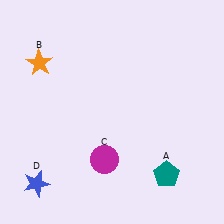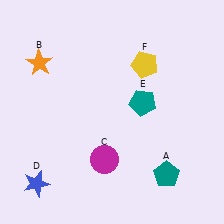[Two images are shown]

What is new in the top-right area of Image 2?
A yellow pentagon (F) was added in the top-right area of Image 2.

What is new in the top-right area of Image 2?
A teal pentagon (E) was added in the top-right area of Image 2.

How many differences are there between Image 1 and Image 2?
There are 2 differences between the two images.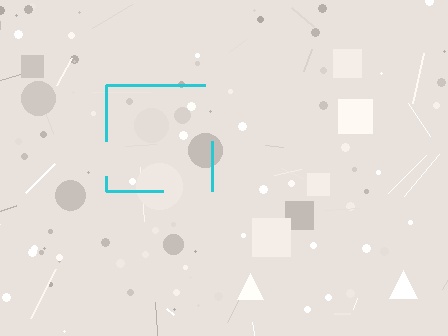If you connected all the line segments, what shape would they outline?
They would outline a square.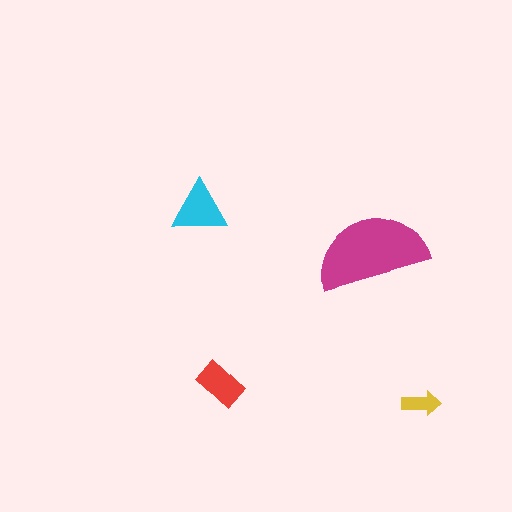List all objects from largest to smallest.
The magenta semicircle, the cyan triangle, the red rectangle, the yellow arrow.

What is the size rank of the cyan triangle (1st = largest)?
2nd.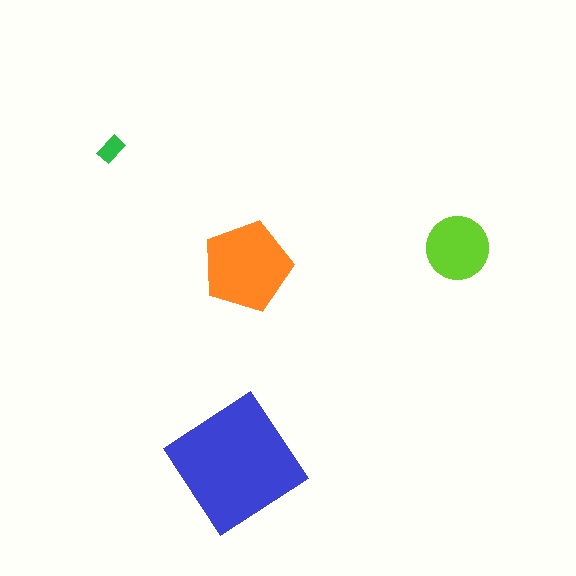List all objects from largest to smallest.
The blue diamond, the orange pentagon, the lime circle, the green rectangle.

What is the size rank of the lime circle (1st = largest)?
3rd.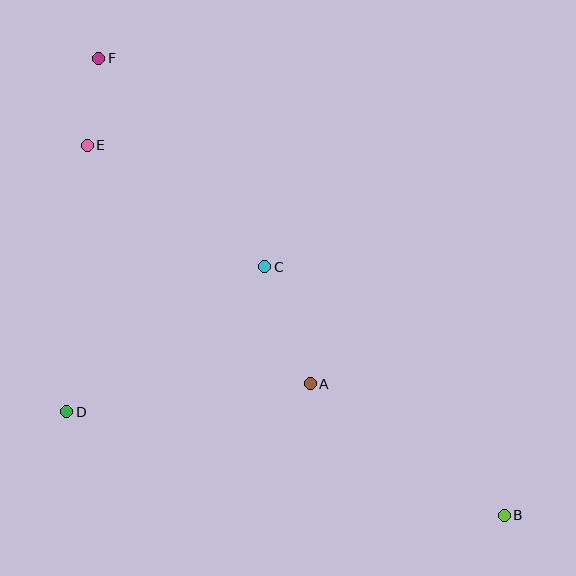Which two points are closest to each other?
Points E and F are closest to each other.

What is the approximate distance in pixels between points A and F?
The distance between A and F is approximately 388 pixels.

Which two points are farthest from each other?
Points B and F are farthest from each other.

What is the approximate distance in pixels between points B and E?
The distance between B and E is approximately 558 pixels.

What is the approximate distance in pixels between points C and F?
The distance between C and F is approximately 266 pixels.